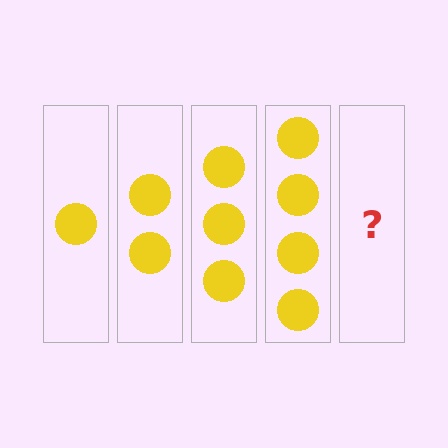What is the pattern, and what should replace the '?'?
The pattern is that each step adds one more circle. The '?' should be 5 circles.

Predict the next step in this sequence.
The next step is 5 circles.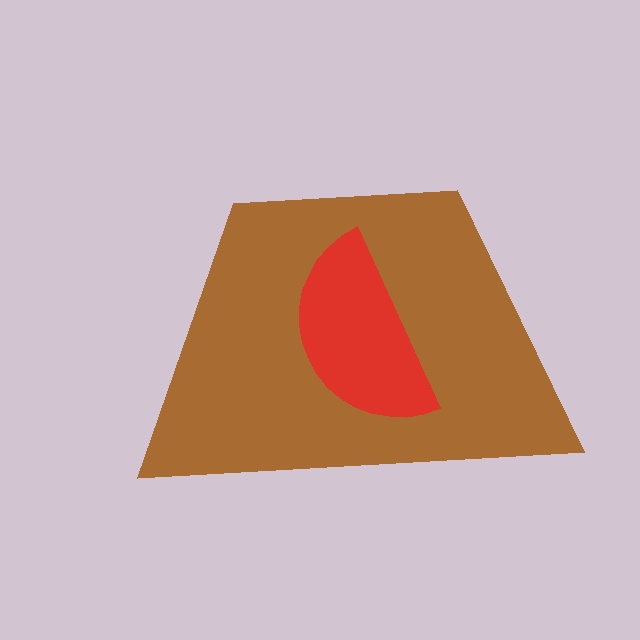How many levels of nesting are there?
2.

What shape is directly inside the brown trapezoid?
The red semicircle.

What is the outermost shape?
The brown trapezoid.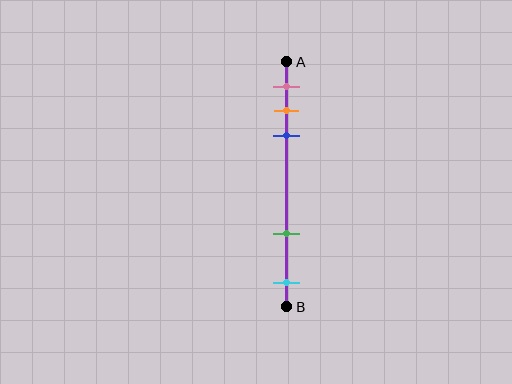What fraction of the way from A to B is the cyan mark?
The cyan mark is approximately 90% (0.9) of the way from A to B.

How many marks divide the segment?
There are 5 marks dividing the segment.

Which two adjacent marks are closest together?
The orange and blue marks are the closest adjacent pair.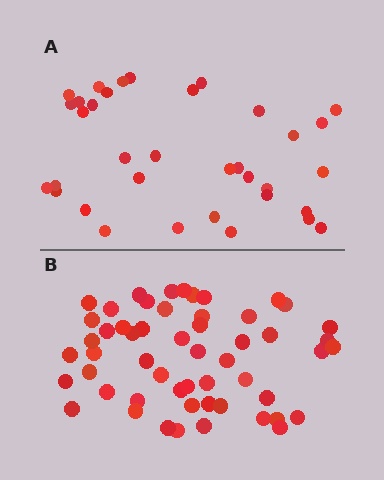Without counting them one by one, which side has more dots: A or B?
Region B (the bottom region) has more dots.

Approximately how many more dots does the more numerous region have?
Region B has approximately 20 more dots than region A.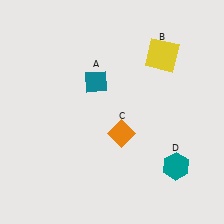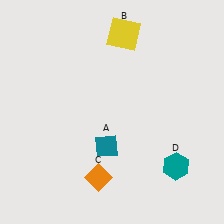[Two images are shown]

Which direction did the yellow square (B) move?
The yellow square (B) moved left.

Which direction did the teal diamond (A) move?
The teal diamond (A) moved down.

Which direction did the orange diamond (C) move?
The orange diamond (C) moved down.